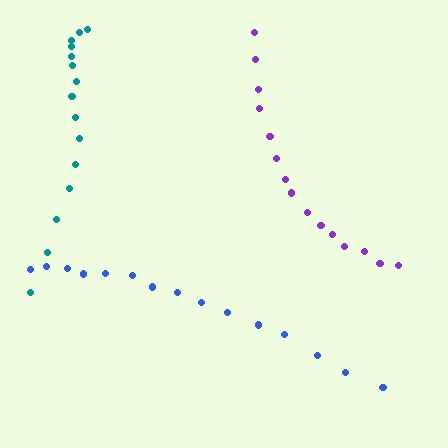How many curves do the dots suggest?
There are 3 distinct paths.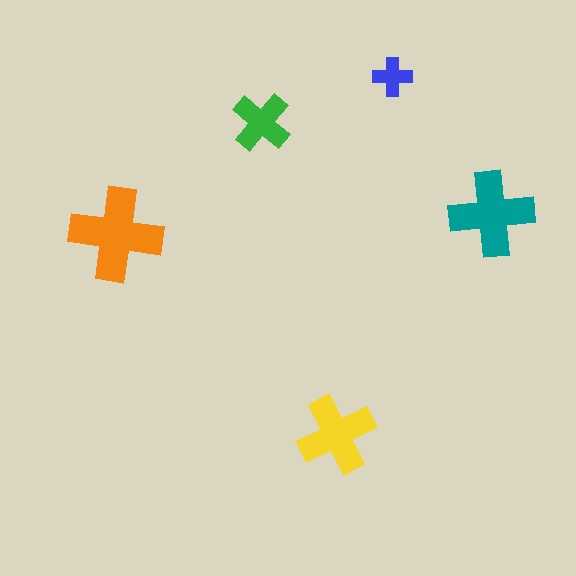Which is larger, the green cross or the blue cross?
The green one.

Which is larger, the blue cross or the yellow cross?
The yellow one.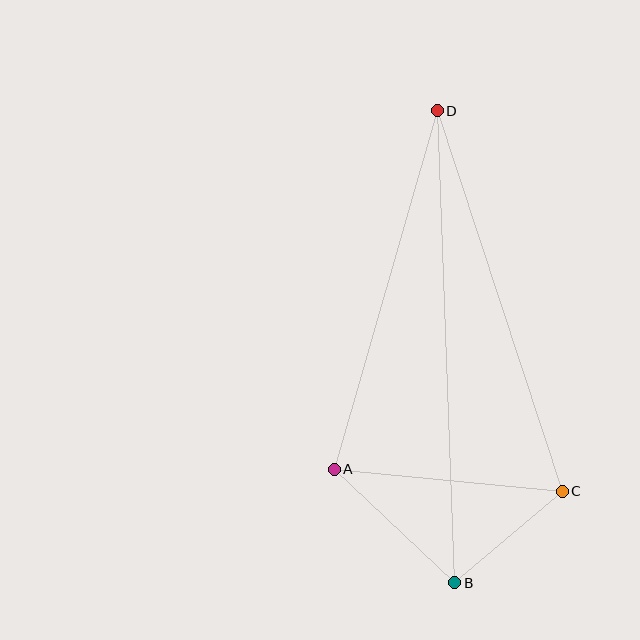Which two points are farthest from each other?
Points B and D are farthest from each other.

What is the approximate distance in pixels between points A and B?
The distance between A and B is approximately 165 pixels.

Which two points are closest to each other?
Points B and C are closest to each other.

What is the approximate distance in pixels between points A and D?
The distance between A and D is approximately 373 pixels.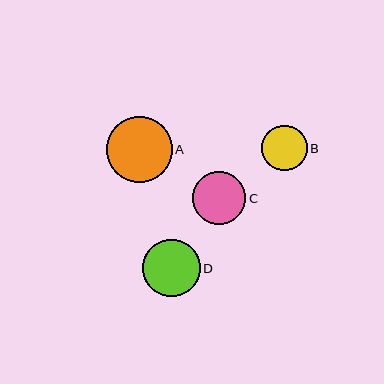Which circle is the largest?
Circle A is the largest with a size of approximately 66 pixels.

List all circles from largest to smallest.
From largest to smallest: A, D, C, B.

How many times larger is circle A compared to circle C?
Circle A is approximately 1.2 times the size of circle C.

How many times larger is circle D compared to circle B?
Circle D is approximately 1.3 times the size of circle B.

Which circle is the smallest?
Circle B is the smallest with a size of approximately 45 pixels.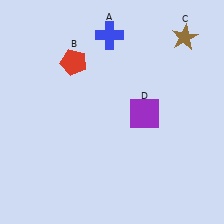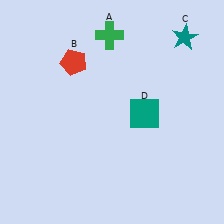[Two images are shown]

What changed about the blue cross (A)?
In Image 1, A is blue. In Image 2, it changed to green.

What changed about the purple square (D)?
In Image 1, D is purple. In Image 2, it changed to teal.